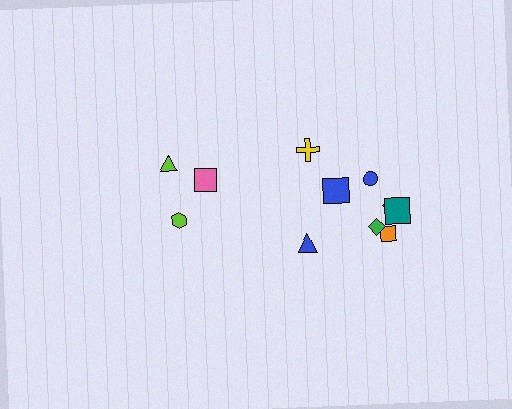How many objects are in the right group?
There are 8 objects.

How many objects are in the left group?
There are 3 objects.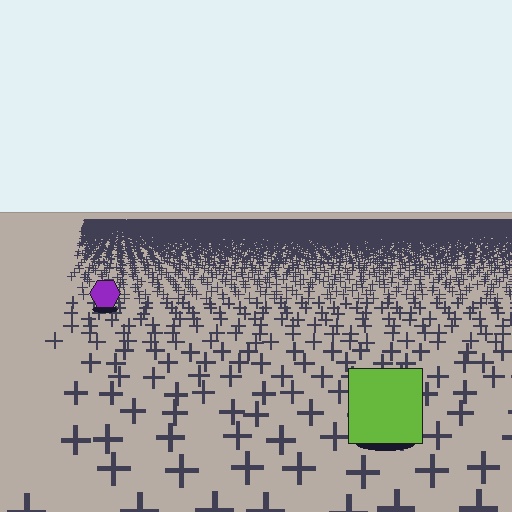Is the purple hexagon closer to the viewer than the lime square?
No. The lime square is closer — you can tell from the texture gradient: the ground texture is coarser near it.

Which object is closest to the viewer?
The lime square is closest. The texture marks near it are larger and more spread out.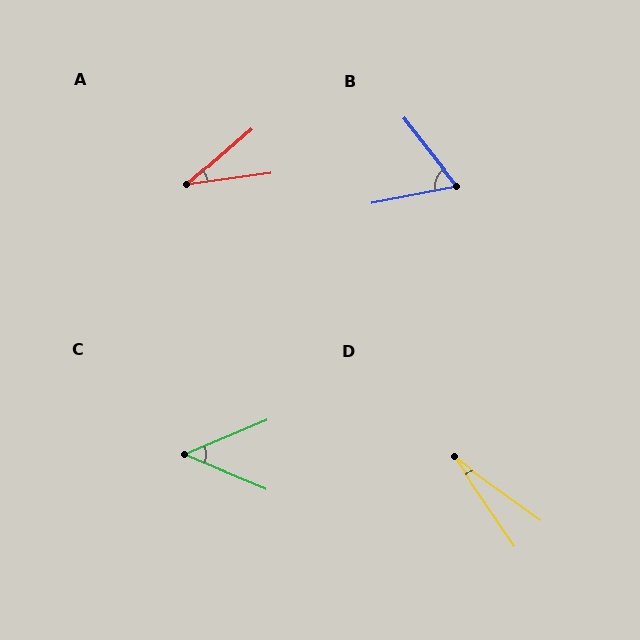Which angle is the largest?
B, at approximately 63 degrees.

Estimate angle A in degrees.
Approximately 33 degrees.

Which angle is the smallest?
D, at approximately 20 degrees.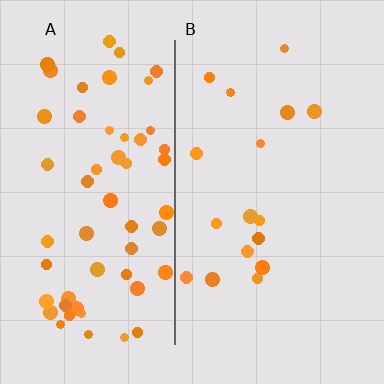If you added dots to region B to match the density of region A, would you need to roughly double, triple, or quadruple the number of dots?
Approximately triple.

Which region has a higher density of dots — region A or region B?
A (the left).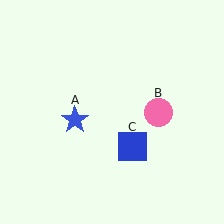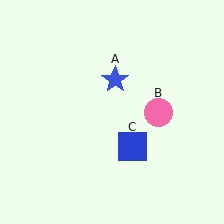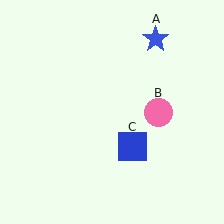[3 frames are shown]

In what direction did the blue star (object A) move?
The blue star (object A) moved up and to the right.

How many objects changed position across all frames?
1 object changed position: blue star (object A).